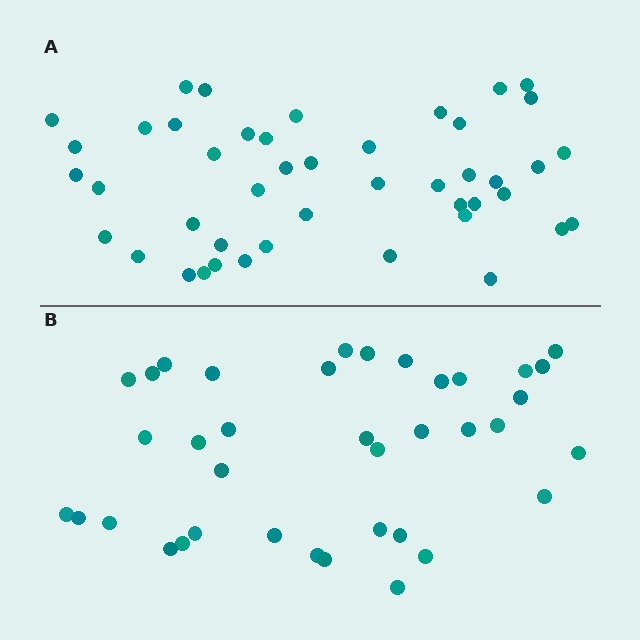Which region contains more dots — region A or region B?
Region A (the top region) has more dots.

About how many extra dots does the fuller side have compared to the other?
Region A has roughly 8 or so more dots than region B.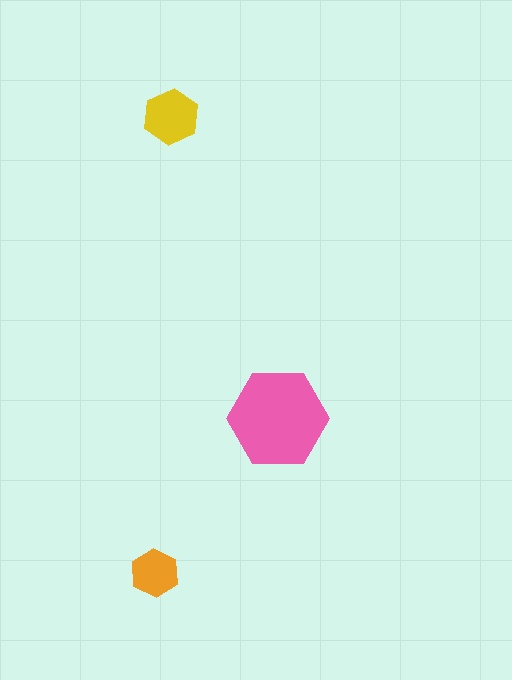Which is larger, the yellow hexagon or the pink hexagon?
The pink one.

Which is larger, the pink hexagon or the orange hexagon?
The pink one.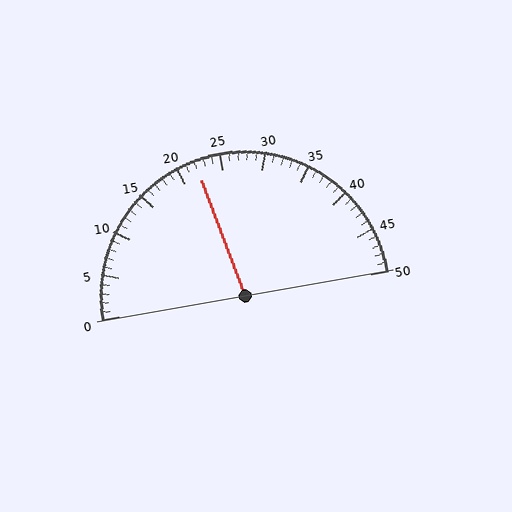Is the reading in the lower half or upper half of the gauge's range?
The reading is in the lower half of the range (0 to 50).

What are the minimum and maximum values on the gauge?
The gauge ranges from 0 to 50.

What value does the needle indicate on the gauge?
The needle indicates approximately 22.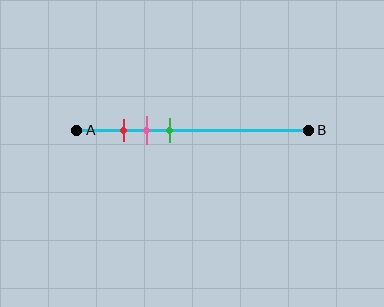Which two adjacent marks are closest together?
The red and pink marks are the closest adjacent pair.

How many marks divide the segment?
There are 3 marks dividing the segment.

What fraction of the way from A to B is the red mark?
The red mark is approximately 20% (0.2) of the way from A to B.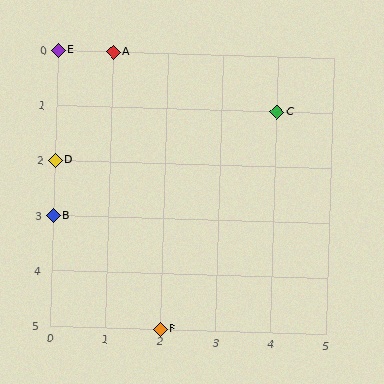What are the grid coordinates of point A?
Point A is at grid coordinates (1, 0).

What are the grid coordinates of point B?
Point B is at grid coordinates (0, 3).